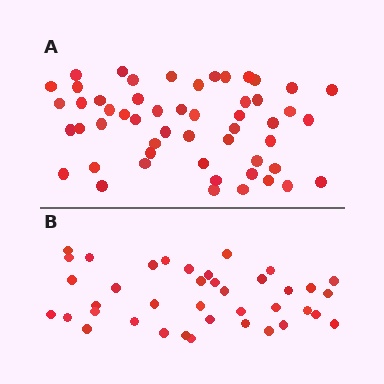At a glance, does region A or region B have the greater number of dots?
Region A (the top region) has more dots.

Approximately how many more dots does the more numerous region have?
Region A has approximately 15 more dots than region B.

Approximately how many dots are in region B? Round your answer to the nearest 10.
About 40 dots. (The exact count is 39, which rounds to 40.)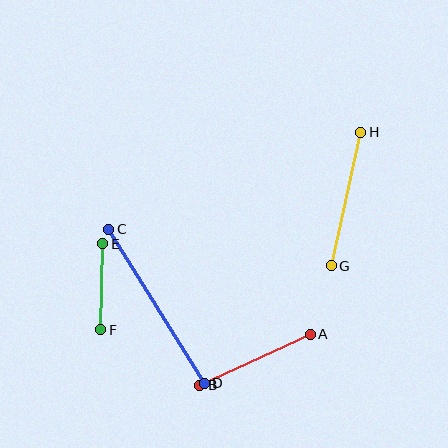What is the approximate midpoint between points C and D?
The midpoint is at approximately (156, 306) pixels.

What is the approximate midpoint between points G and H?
The midpoint is at approximately (346, 199) pixels.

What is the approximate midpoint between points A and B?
The midpoint is at approximately (255, 360) pixels.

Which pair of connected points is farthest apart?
Points C and D are farthest apart.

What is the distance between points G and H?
The distance is approximately 136 pixels.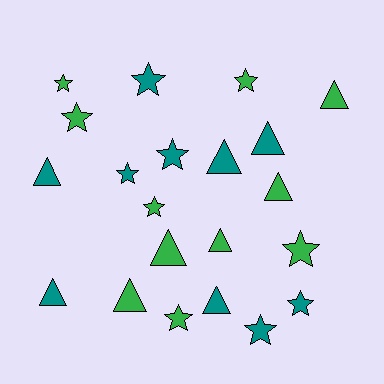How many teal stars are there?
There are 5 teal stars.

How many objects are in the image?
There are 21 objects.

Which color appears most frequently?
Green, with 11 objects.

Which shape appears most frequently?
Star, with 11 objects.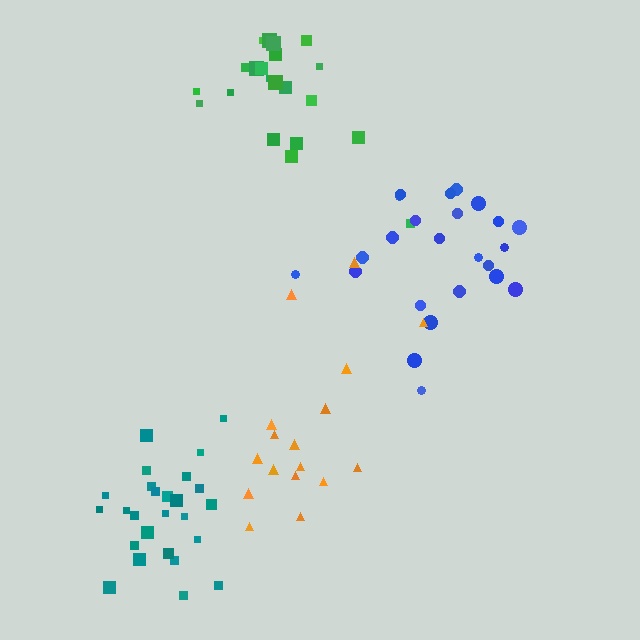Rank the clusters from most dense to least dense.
teal, green, blue, orange.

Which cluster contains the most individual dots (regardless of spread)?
Teal (26).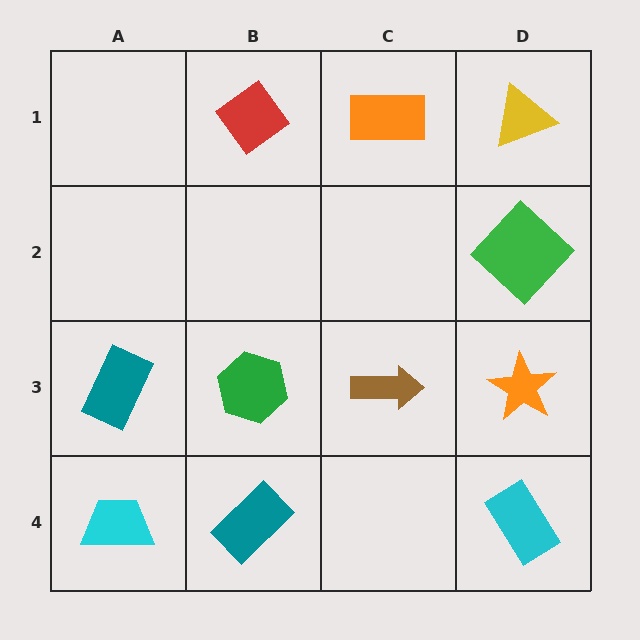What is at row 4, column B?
A teal rectangle.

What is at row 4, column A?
A cyan trapezoid.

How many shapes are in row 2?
1 shape.